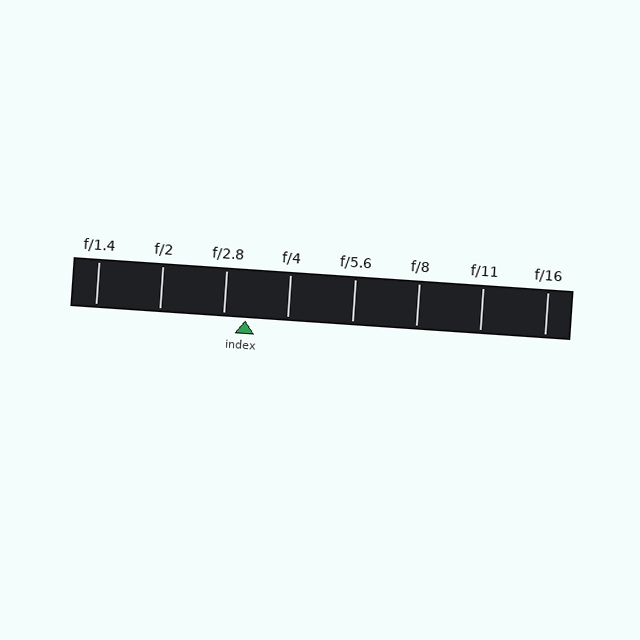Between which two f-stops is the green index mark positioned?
The index mark is between f/2.8 and f/4.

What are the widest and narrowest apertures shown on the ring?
The widest aperture shown is f/1.4 and the narrowest is f/16.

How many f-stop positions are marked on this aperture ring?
There are 8 f-stop positions marked.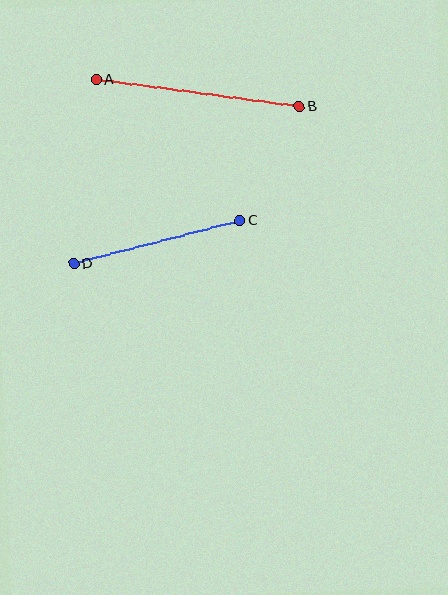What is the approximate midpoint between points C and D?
The midpoint is at approximately (157, 242) pixels.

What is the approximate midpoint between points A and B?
The midpoint is at approximately (198, 93) pixels.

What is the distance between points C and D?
The distance is approximately 171 pixels.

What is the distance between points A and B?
The distance is approximately 205 pixels.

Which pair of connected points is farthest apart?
Points A and B are farthest apart.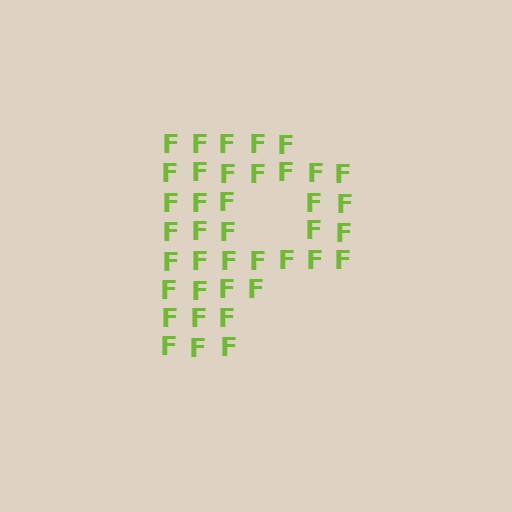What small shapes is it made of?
It is made of small letter F's.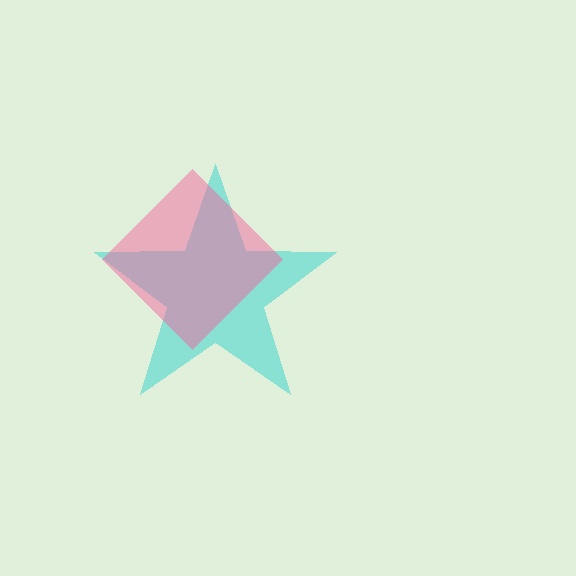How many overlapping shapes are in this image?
There are 2 overlapping shapes in the image.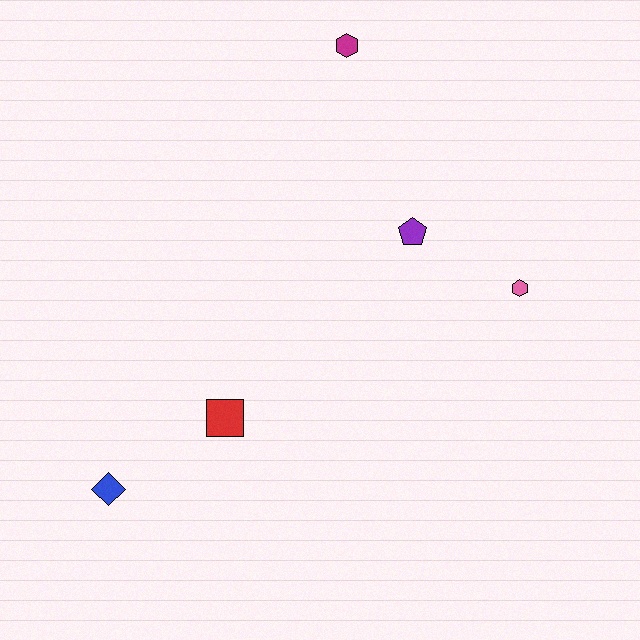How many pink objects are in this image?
There is 1 pink object.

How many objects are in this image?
There are 5 objects.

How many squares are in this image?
There is 1 square.